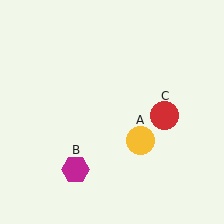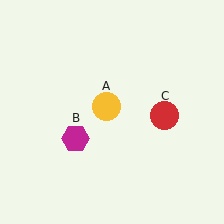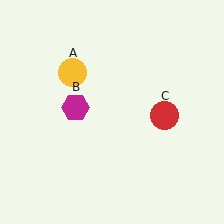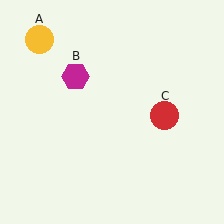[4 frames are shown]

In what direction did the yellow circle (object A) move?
The yellow circle (object A) moved up and to the left.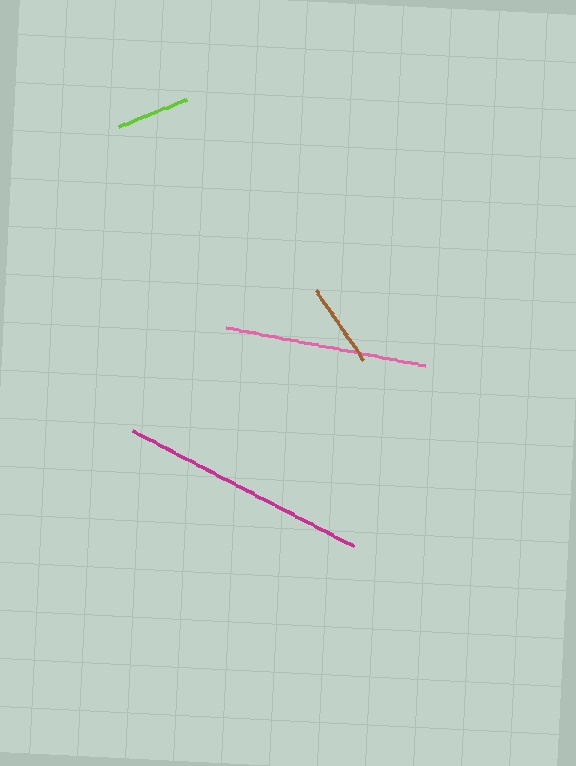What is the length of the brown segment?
The brown segment is approximately 85 pixels long.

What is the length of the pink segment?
The pink segment is approximately 203 pixels long.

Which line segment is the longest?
The magenta line is the longest at approximately 249 pixels.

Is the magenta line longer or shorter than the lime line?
The magenta line is longer than the lime line.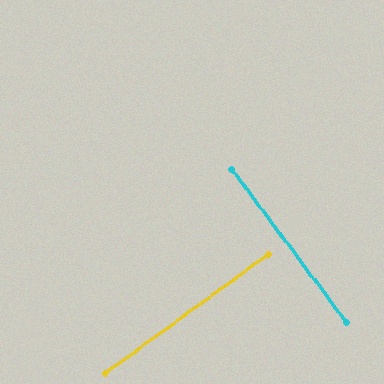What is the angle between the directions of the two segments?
Approximately 89 degrees.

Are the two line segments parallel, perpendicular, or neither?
Perpendicular — they meet at approximately 89°.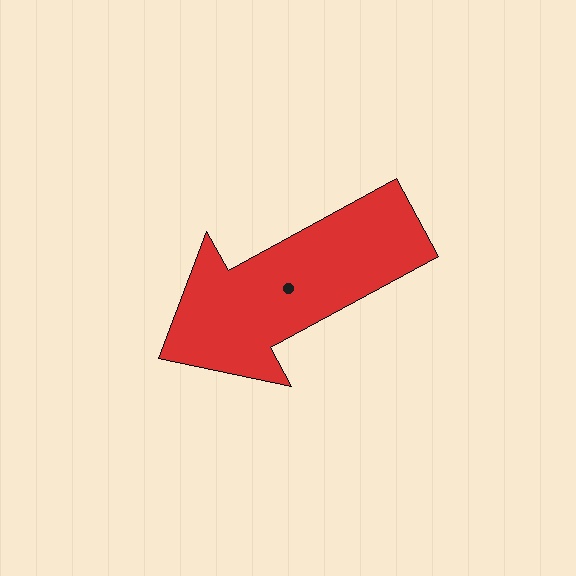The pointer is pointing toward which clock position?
Roughly 8 o'clock.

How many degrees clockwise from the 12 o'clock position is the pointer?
Approximately 241 degrees.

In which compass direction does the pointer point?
Southwest.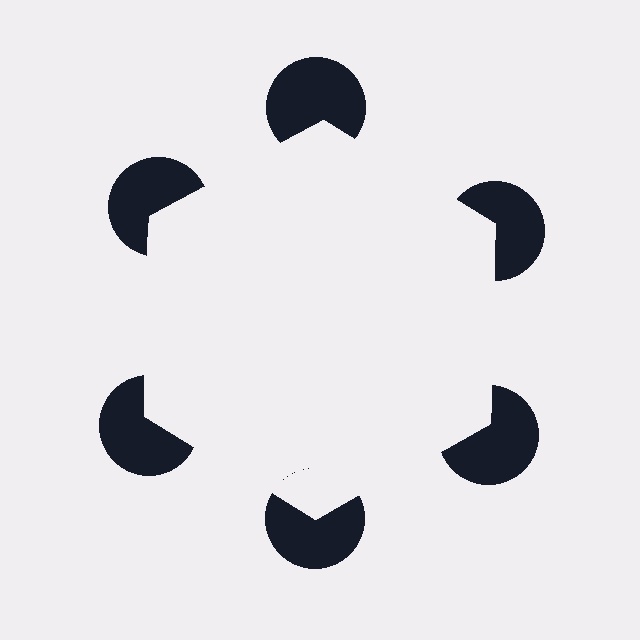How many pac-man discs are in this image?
There are 6 — one at each vertex of the illusory hexagon.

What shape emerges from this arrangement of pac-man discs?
An illusory hexagon — its edges are inferred from the aligned wedge cuts in the pac-man discs, not physically drawn.